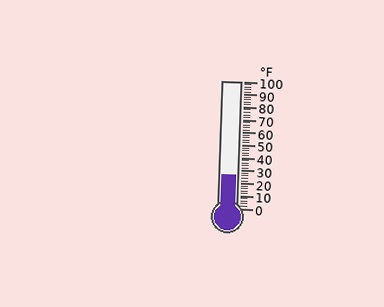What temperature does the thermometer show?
The thermometer shows approximately 26°F.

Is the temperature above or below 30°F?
The temperature is below 30°F.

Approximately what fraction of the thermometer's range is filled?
The thermometer is filled to approximately 25% of its range.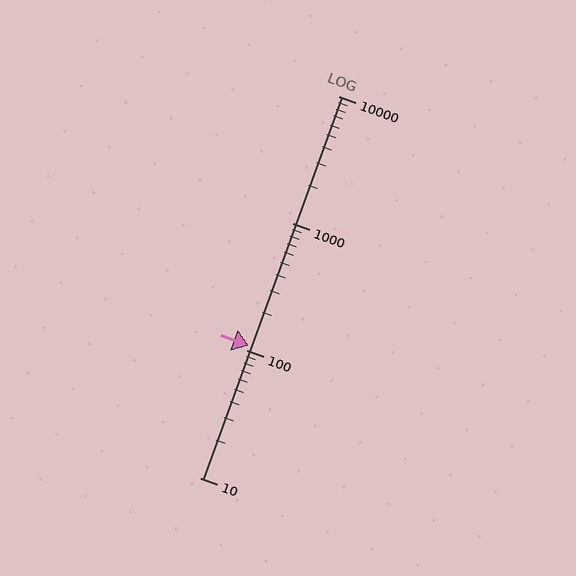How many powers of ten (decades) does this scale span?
The scale spans 3 decades, from 10 to 10000.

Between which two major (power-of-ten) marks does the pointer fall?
The pointer is between 100 and 1000.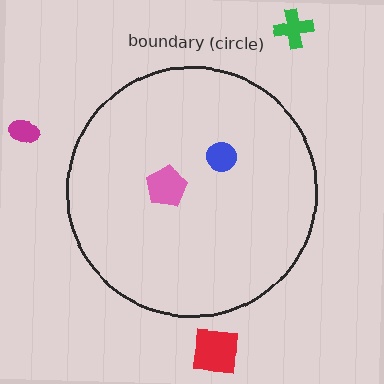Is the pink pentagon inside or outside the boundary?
Inside.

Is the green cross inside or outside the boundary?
Outside.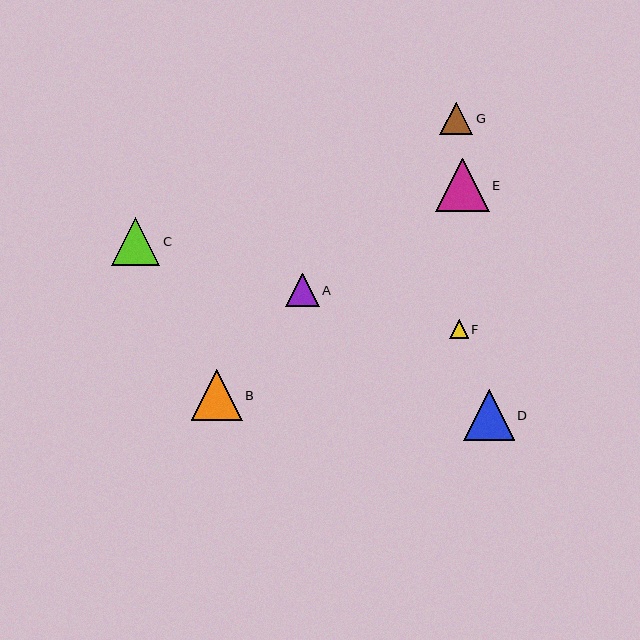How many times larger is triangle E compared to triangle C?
Triangle E is approximately 1.1 times the size of triangle C.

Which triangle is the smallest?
Triangle F is the smallest with a size of approximately 19 pixels.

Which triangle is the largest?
Triangle E is the largest with a size of approximately 53 pixels.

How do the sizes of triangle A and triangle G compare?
Triangle A and triangle G are approximately the same size.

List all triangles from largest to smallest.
From largest to smallest: E, D, B, C, A, G, F.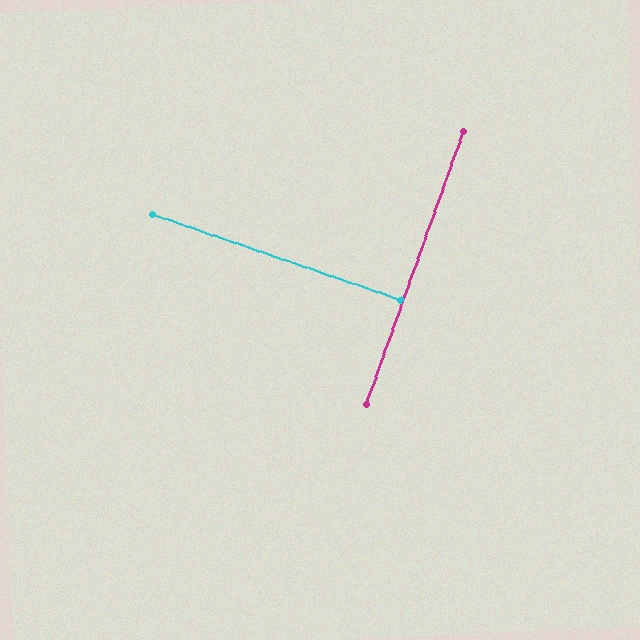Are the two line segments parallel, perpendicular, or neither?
Perpendicular — they meet at approximately 89°.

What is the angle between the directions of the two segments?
Approximately 89 degrees.